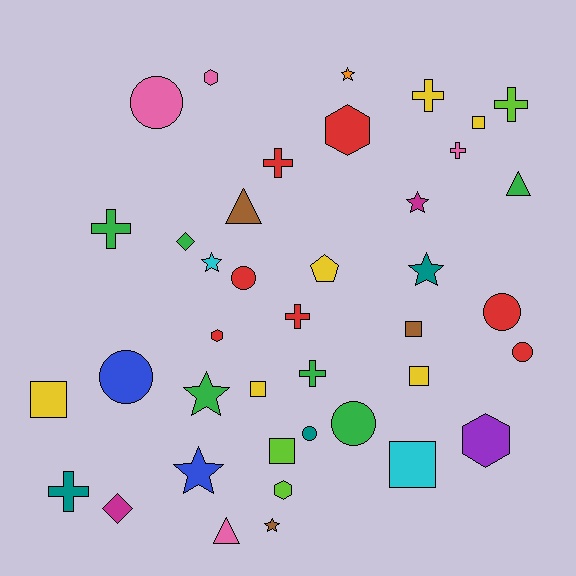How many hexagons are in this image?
There are 5 hexagons.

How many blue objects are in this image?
There are 2 blue objects.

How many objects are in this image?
There are 40 objects.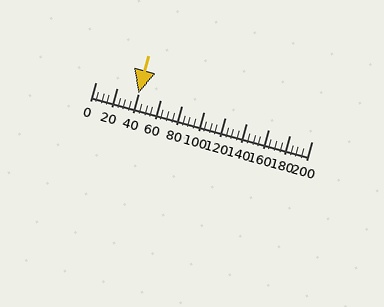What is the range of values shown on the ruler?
The ruler shows values from 0 to 200.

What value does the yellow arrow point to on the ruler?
The yellow arrow points to approximately 40.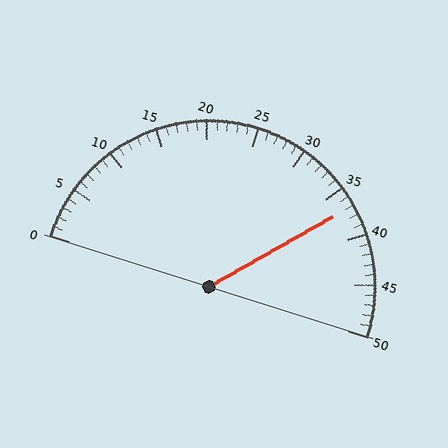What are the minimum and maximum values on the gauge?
The gauge ranges from 0 to 50.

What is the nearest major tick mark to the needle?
The nearest major tick mark is 35.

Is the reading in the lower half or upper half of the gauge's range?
The reading is in the upper half of the range (0 to 50).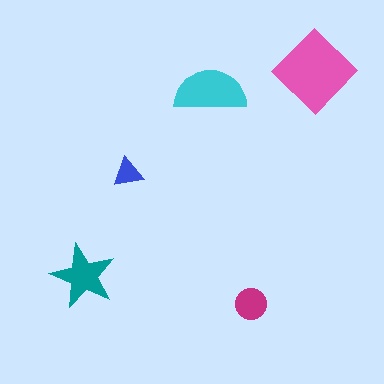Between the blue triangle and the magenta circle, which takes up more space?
The magenta circle.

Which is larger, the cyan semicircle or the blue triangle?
The cyan semicircle.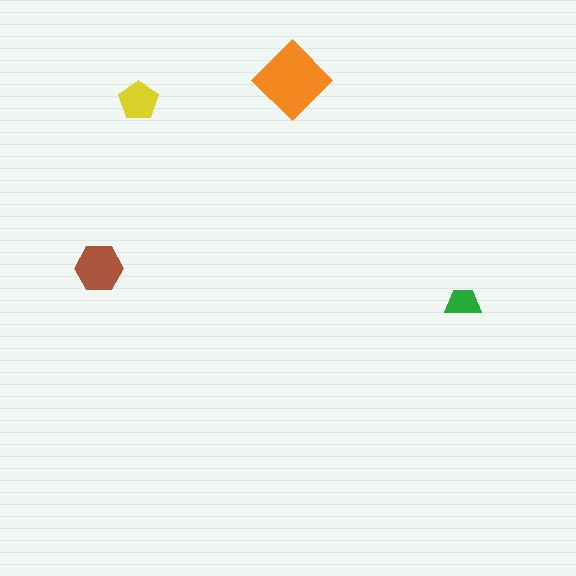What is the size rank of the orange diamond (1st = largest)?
1st.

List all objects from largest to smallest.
The orange diamond, the brown hexagon, the yellow pentagon, the green trapezoid.